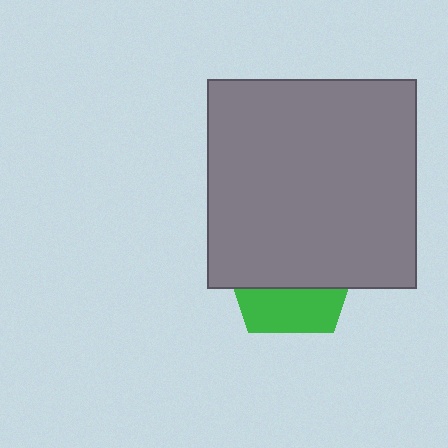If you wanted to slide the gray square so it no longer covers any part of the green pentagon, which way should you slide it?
Slide it up — that is the most direct way to separate the two shapes.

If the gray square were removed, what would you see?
You would see the complete green pentagon.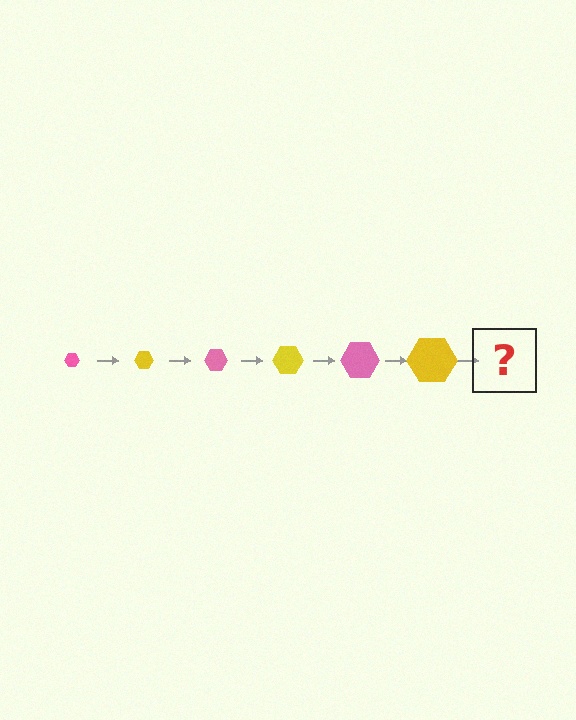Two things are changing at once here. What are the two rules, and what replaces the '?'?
The two rules are that the hexagon grows larger each step and the color cycles through pink and yellow. The '?' should be a pink hexagon, larger than the previous one.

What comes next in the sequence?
The next element should be a pink hexagon, larger than the previous one.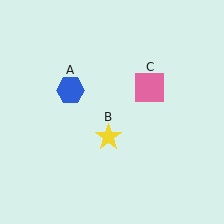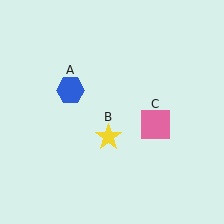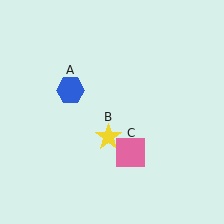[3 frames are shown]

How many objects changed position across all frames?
1 object changed position: pink square (object C).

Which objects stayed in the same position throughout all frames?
Blue hexagon (object A) and yellow star (object B) remained stationary.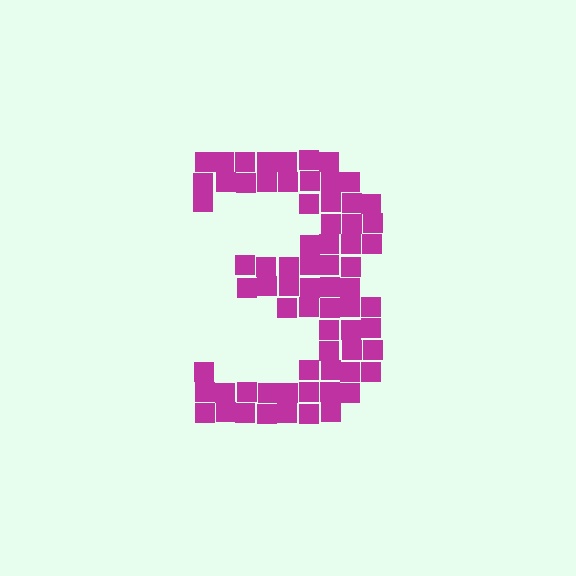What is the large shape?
The large shape is the digit 3.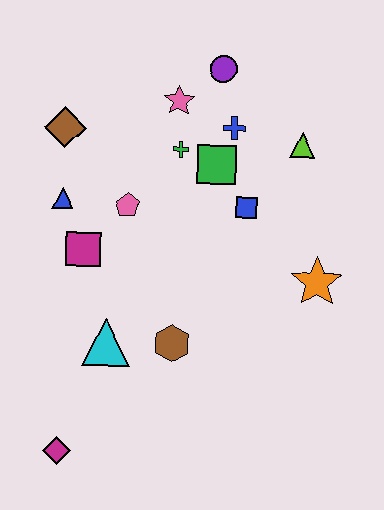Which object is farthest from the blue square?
The magenta diamond is farthest from the blue square.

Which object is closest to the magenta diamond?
The cyan triangle is closest to the magenta diamond.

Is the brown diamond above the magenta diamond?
Yes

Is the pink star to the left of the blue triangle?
No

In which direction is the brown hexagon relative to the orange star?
The brown hexagon is to the left of the orange star.